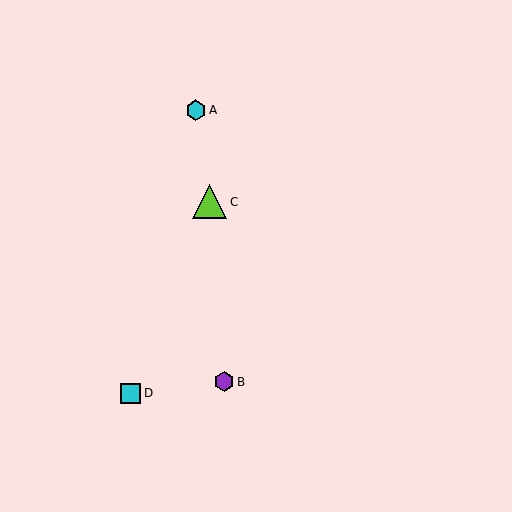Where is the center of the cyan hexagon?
The center of the cyan hexagon is at (196, 110).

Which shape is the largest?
The lime triangle (labeled C) is the largest.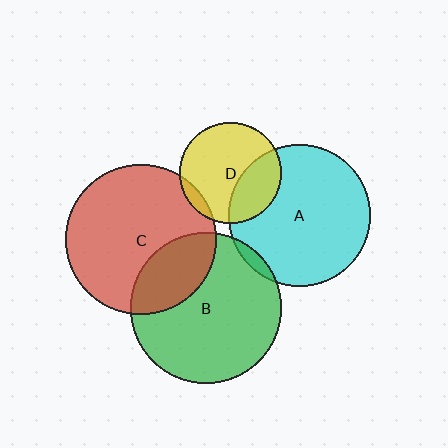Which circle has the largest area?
Circle B (green).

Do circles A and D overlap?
Yes.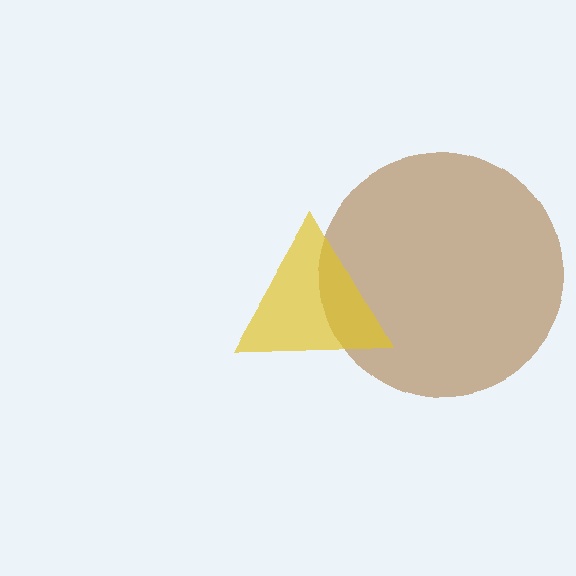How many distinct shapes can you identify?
There are 2 distinct shapes: a brown circle, a yellow triangle.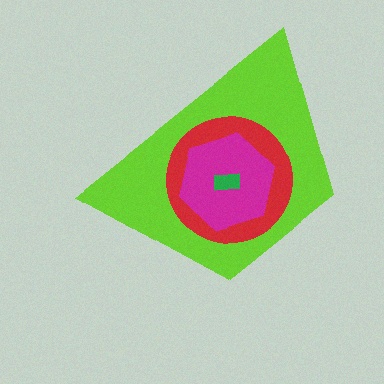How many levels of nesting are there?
4.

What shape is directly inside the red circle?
The magenta hexagon.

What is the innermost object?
The green rectangle.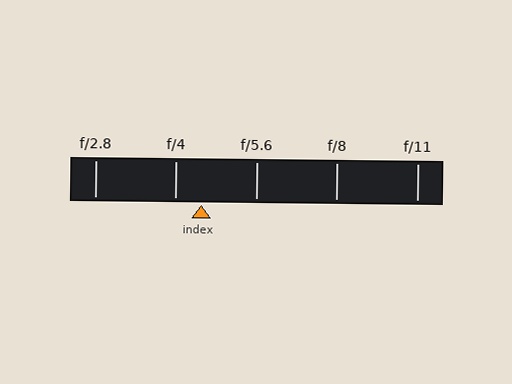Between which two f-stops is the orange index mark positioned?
The index mark is between f/4 and f/5.6.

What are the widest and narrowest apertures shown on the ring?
The widest aperture shown is f/2.8 and the narrowest is f/11.